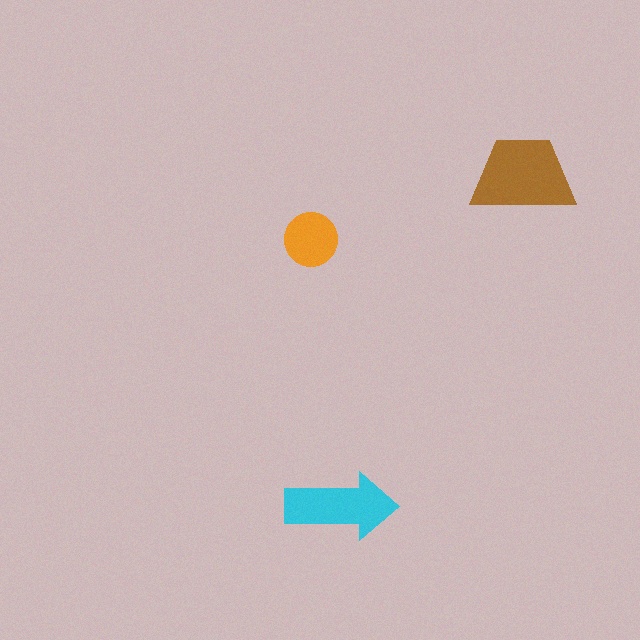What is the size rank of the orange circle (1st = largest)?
3rd.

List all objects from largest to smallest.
The brown trapezoid, the cyan arrow, the orange circle.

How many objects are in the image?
There are 3 objects in the image.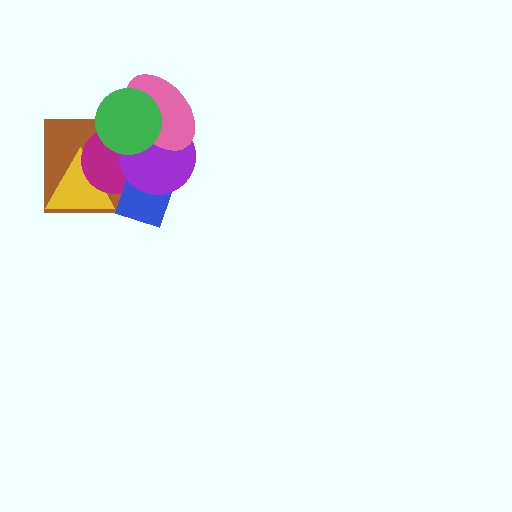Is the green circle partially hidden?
No, no other shape covers it.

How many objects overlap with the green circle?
4 objects overlap with the green circle.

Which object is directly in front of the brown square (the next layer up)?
The yellow triangle is directly in front of the brown square.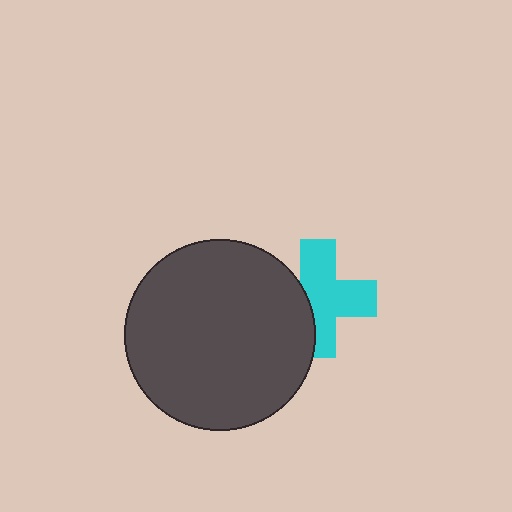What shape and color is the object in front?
The object in front is a dark gray circle.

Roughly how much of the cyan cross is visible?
Most of it is visible (roughly 66%).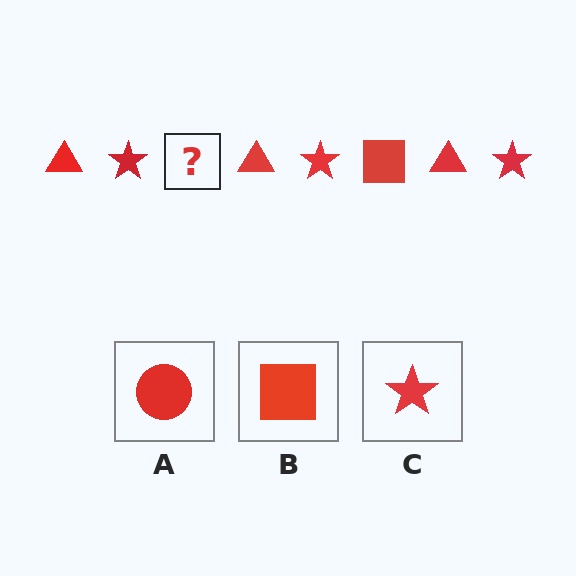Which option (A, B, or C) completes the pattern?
B.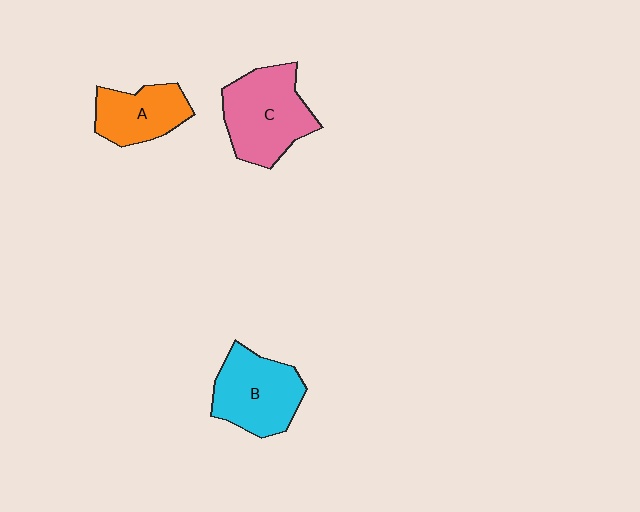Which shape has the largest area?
Shape C (pink).